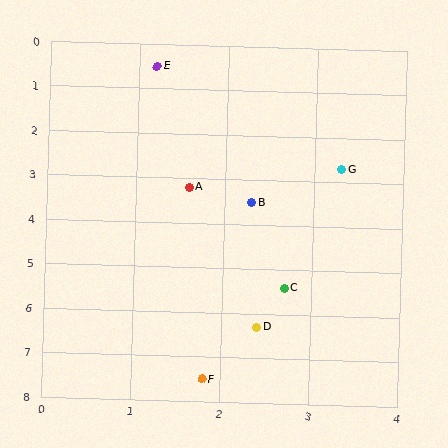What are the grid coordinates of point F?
Point F is at approximately (1.8, 7.5).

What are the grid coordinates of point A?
Point A is at approximately (1.6, 3.2).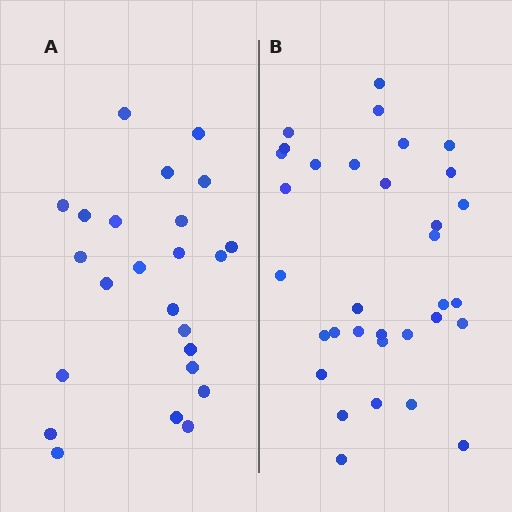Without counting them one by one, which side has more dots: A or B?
Region B (the right region) has more dots.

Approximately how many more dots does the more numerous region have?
Region B has roughly 8 or so more dots than region A.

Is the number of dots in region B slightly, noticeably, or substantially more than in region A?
Region B has noticeably more, but not dramatically so. The ratio is roughly 1.4 to 1.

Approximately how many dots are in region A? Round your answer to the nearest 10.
About 20 dots. (The exact count is 24, which rounds to 20.)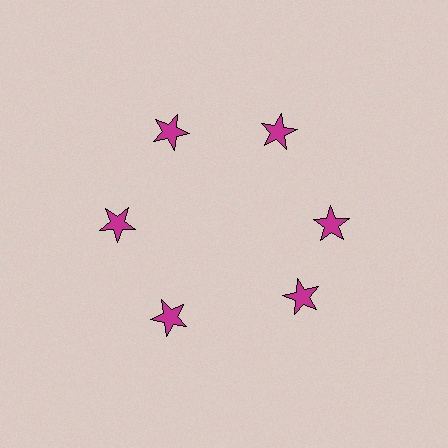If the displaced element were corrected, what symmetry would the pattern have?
It would have 6-fold rotational symmetry — the pattern would map onto itself every 60 degrees.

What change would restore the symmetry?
The symmetry would be restored by rotating it back into even spacing with its neighbors so that all 6 stars sit at equal angles and equal distance from the center.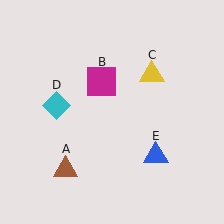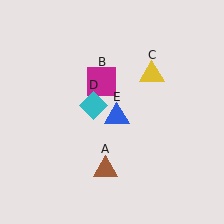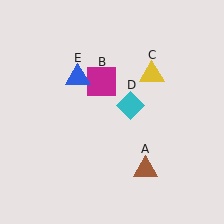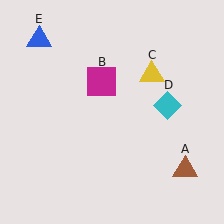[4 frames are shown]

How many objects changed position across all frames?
3 objects changed position: brown triangle (object A), cyan diamond (object D), blue triangle (object E).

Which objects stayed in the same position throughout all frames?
Magenta square (object B) and yellow triangle (object C) remained stationary.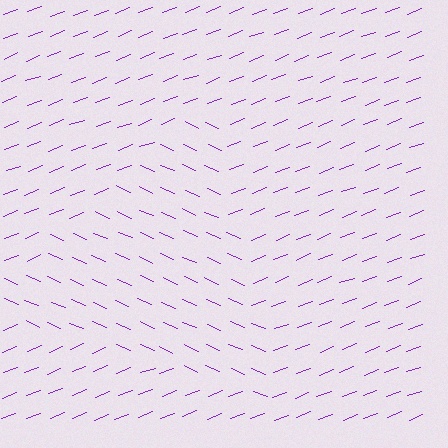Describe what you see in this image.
The image is filled with small purple line segments. A triangle region in the image has lines oriented differently from the surrounding lines, creating a visible texture boundary.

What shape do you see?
I see a triangle.